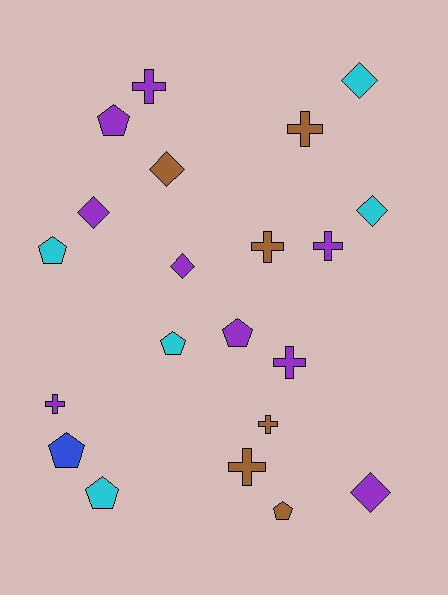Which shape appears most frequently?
Cross, with 8 objects.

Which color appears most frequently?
Purple, with 9 objects.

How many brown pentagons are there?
There is 1 brown pentagon.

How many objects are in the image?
There are 21 objects.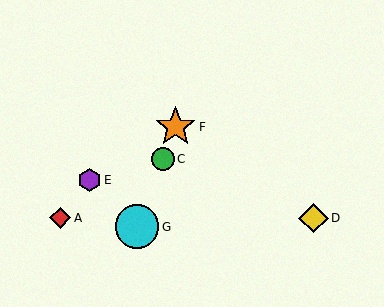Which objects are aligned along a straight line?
Objects B, C, F, G are aligned along a straight line.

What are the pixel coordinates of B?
Object B is at (133, 237).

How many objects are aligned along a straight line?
4 objects (B, C, F, G) are aligned along a straight line.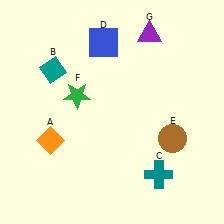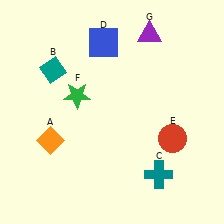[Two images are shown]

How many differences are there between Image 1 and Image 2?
There is 1 difference between the two images.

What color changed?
The circle (E) changed from brown in Image 1 to red in Image 2.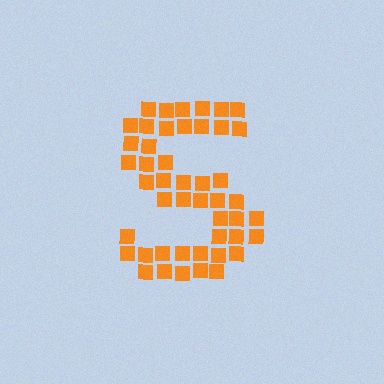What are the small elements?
The small elements are squares.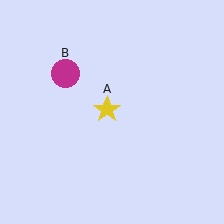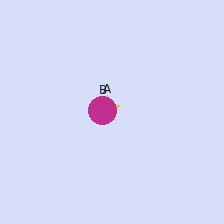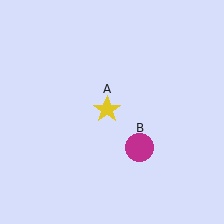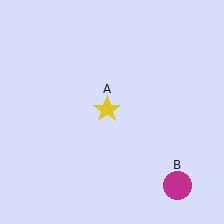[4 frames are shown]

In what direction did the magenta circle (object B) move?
The magenta circle (object B) moved down and to the right.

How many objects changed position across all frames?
1 object changed position: magenta circle (object B).